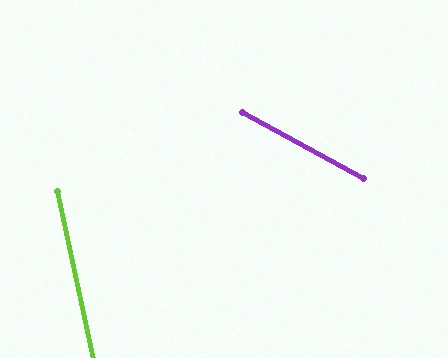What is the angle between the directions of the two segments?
Approximately 49 degrees.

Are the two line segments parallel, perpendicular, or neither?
Neither parallel nor perpendicular — they differ by about 49°.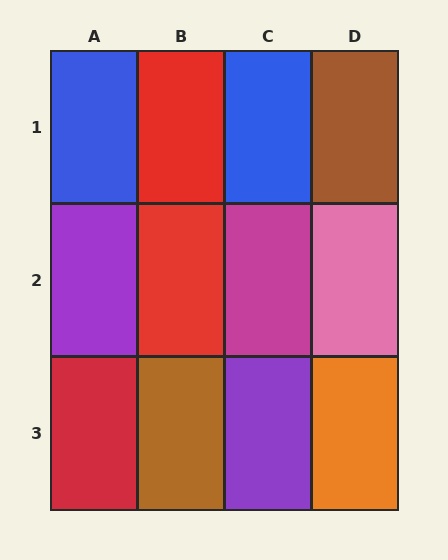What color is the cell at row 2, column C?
Magenta.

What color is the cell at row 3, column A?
Red.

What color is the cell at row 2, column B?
Red.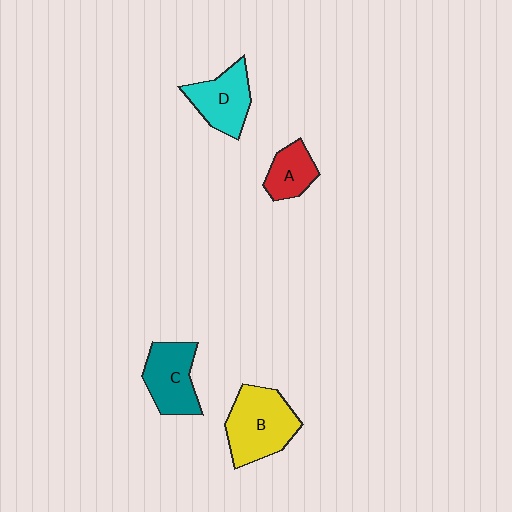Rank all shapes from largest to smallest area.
From largest to smallest: B (yellow), C (teal), D (cyan), A (red).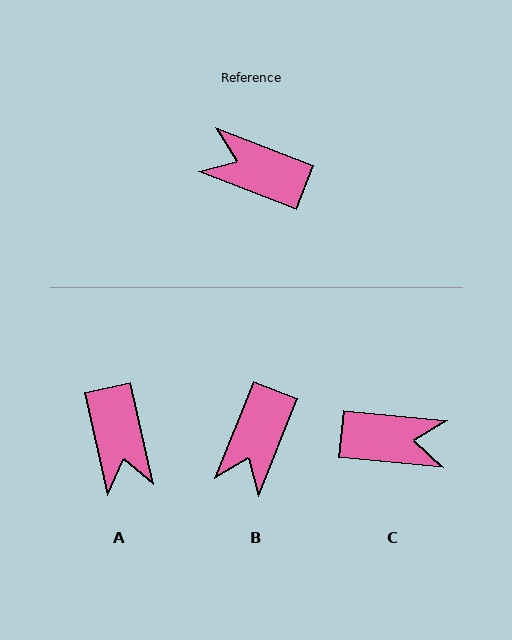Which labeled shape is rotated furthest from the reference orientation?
C, about 164 degrees away.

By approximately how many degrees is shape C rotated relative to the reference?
Approximately 164 degrees clockwise.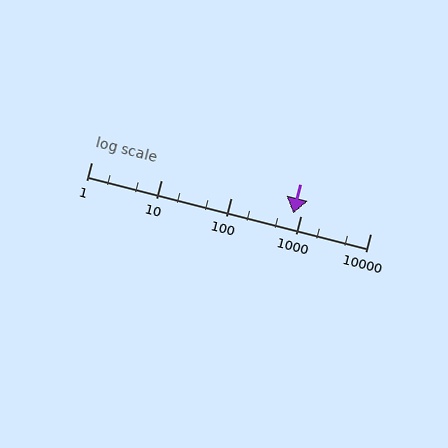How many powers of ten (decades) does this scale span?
The scale spans 4 decades, from 1 to 10000.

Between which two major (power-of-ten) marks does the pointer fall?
The pointer is between 100 and 1000.